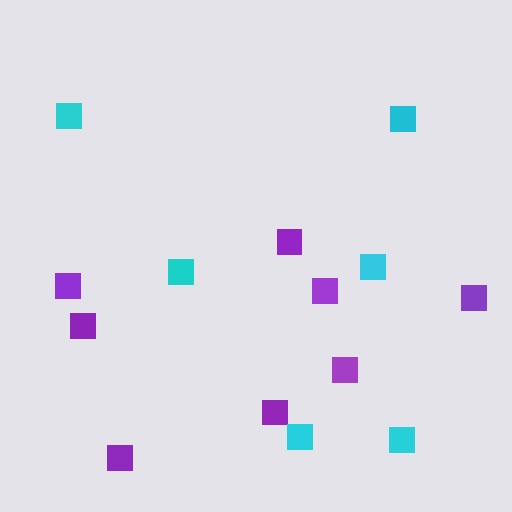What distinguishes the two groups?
There are 2 groups: one group of purple squares (8) and one group of cyan squares (6).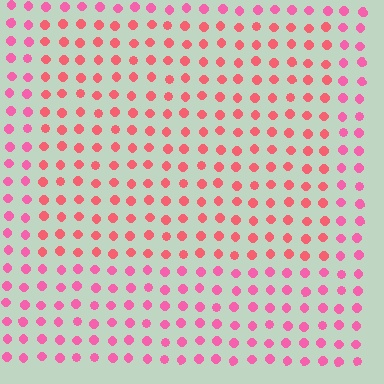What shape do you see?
I see a rectangle.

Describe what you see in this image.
The image is filled with small pink elements in a uniform arrangement. A rectangle-shaped region is visible where the elements are tinted to a slightly different hue, forming a subtle color boundary.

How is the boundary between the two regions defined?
The boundary is defined purely by a slight shift in hue (about 24 degrees). Spacing, size, and orientation are identical on both sides.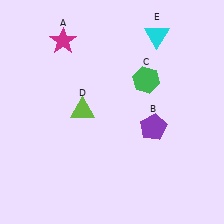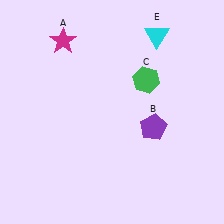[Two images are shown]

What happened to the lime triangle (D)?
The lime triangle (D) was removed in Image 2. It was in the top-left area of Image 1.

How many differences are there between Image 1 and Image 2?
There is 1 difference between the two images.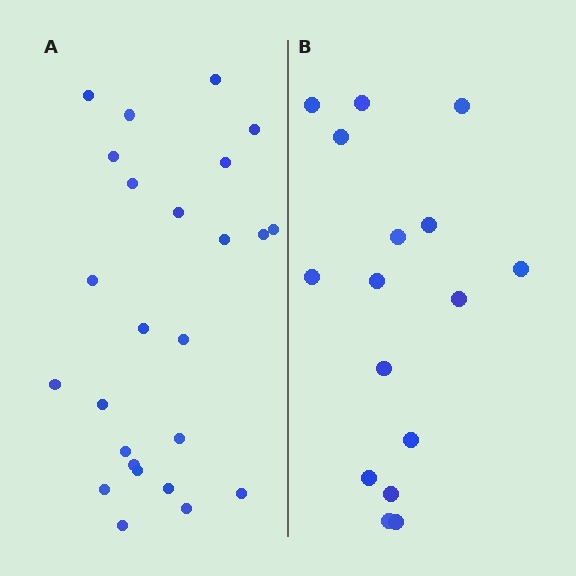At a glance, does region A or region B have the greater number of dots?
Region A (the left region) has more dots.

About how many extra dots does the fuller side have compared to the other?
Region A has roughly 8 or so more dots than region B.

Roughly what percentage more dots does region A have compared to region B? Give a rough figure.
About 55% more.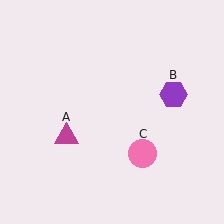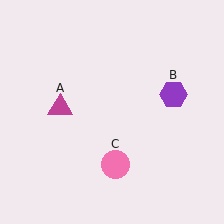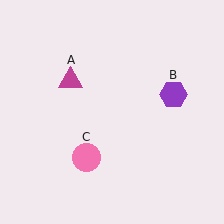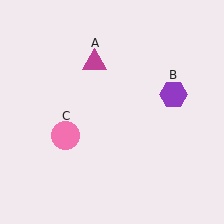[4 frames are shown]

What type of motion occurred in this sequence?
The magenta triangle (object A), pink circle (object C) rotated clockwise around the center of the scene.